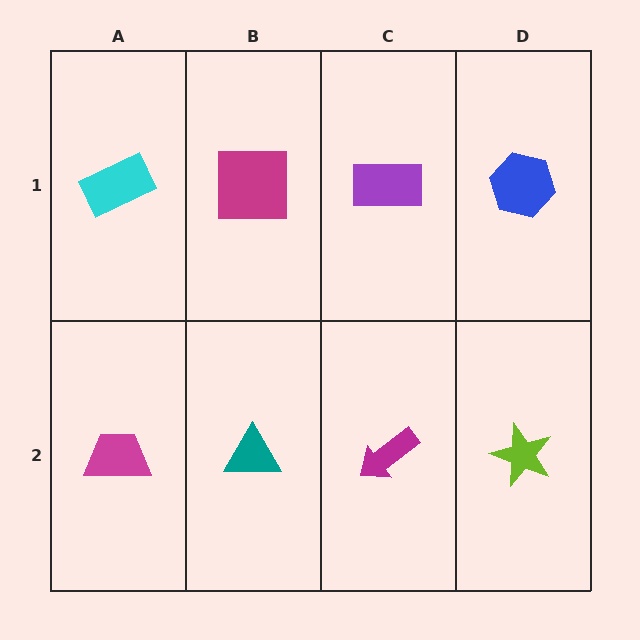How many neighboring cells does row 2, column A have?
2.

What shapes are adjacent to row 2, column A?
A cyan rectangle (row 1, column A), a teal triangle (row 2, column B).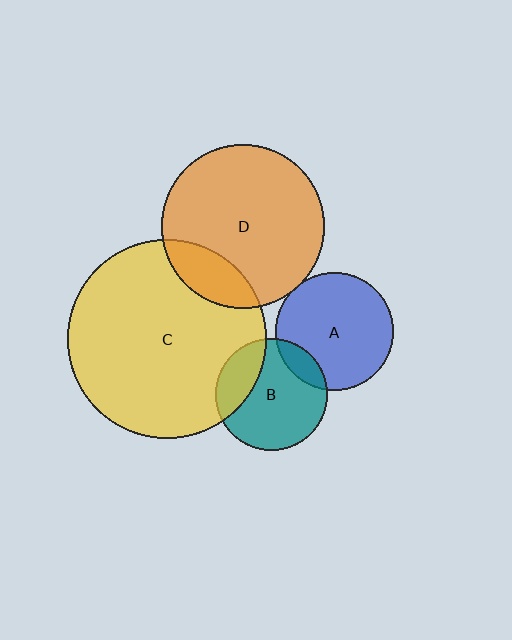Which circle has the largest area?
Circle C (yellow).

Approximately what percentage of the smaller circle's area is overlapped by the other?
Approximately 20%.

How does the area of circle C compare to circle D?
Approximately 1.5 times.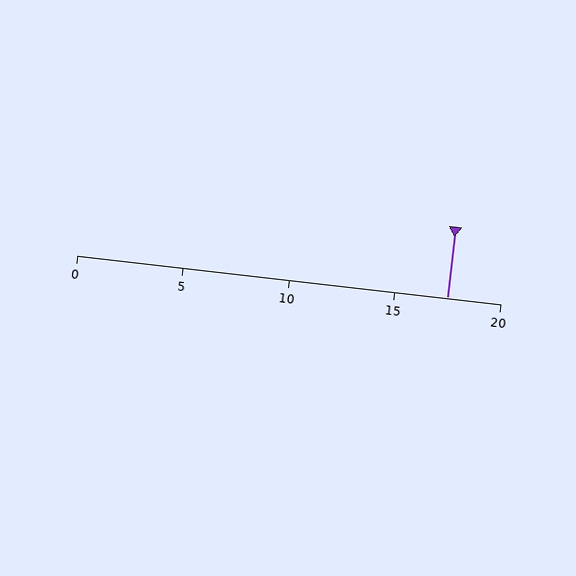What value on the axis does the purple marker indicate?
The marker indicates approximately 17.5.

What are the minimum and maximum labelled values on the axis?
The axis runs from 0 to 20.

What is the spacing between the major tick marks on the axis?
The major ticks are spaced 5 apart.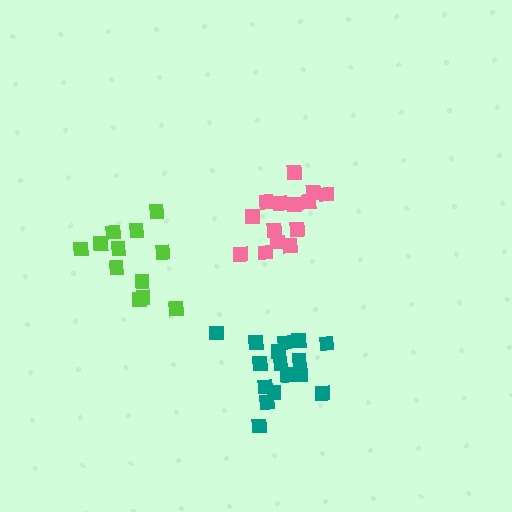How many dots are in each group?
Group 1: 14 dots, Group 2: 12 dots, Group 3: 16 dots (42 total).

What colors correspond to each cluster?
The clusters are colored: pink, lime, teal.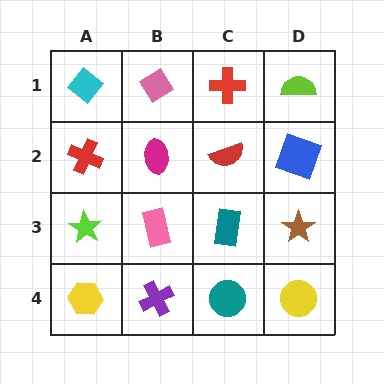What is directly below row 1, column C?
A red semicircle.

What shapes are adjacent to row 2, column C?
A red cross (row 1, column C), a teal rectangle (row 3, column C), a magenta ellipse (row 2, column B), a blue square (row 2, column D).